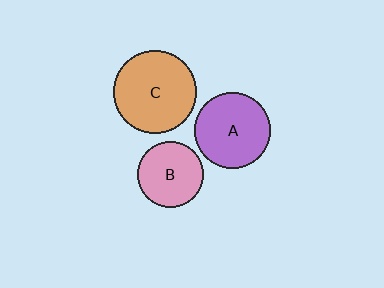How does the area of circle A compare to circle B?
Approximately 1.3 times.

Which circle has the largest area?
Circle C (orange).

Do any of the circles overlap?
No, none of the circles overlap.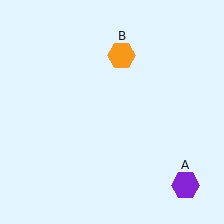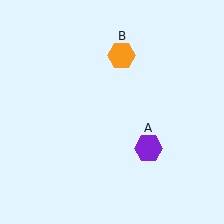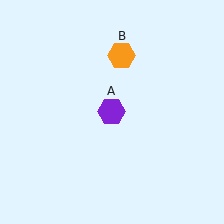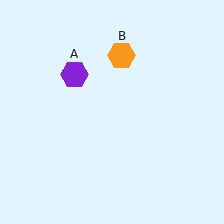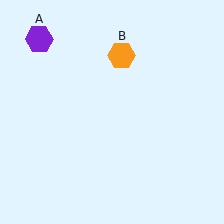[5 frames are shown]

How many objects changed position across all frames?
1 object changed position: purple hexagon (object A).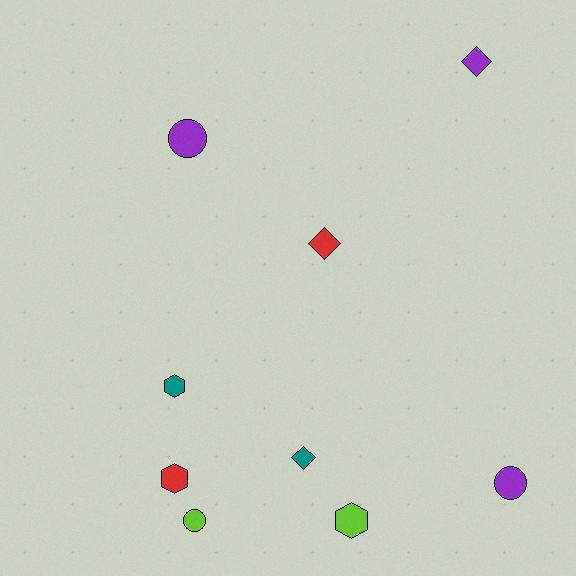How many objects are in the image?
There are 9 objects.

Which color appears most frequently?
Purple, with 3 objects.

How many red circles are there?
There are no red circles.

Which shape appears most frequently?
Diamond, with 3 objects.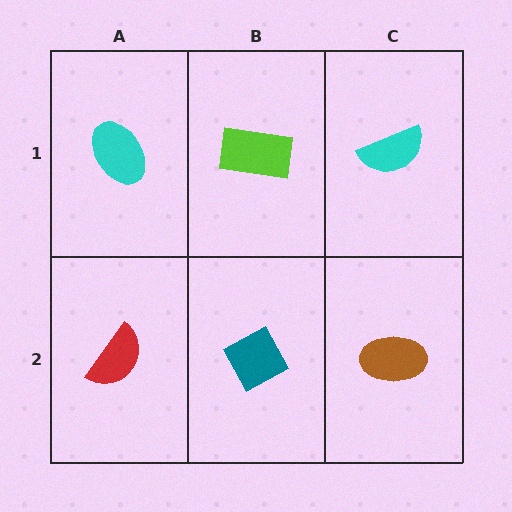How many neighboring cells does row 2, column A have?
2.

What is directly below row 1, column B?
A teal diamond.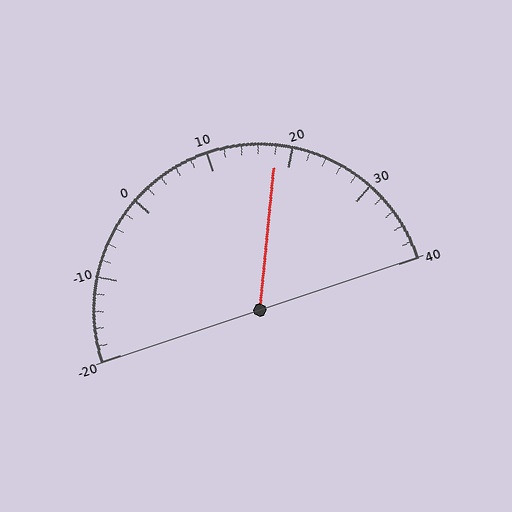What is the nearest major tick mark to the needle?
The nearest major tick mark is 20.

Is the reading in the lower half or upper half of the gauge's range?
The reading is in the upper half of the range (-20 to 40).